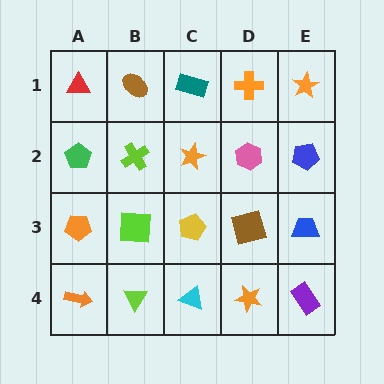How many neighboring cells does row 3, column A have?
3.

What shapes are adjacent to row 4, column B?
A lime square (row 3, column B), an orange arrow (row 4, column A), a cyan triangle (row 4, column C).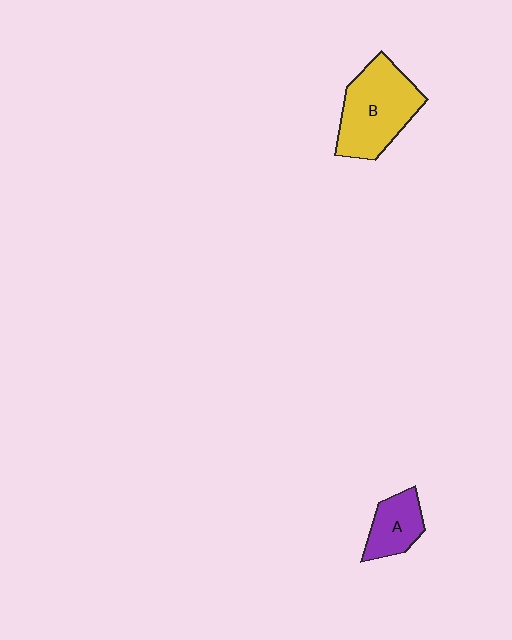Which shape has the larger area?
Shape B (yellow).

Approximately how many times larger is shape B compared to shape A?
Approximately 2.0 times.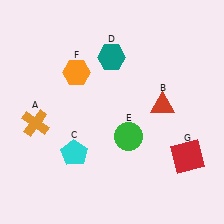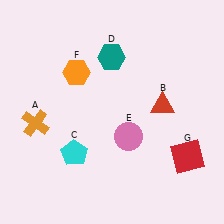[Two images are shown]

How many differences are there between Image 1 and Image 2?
There is 1 difference between the two images.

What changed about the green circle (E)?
In Image 1, E is green. In Image 2, it changed to pink.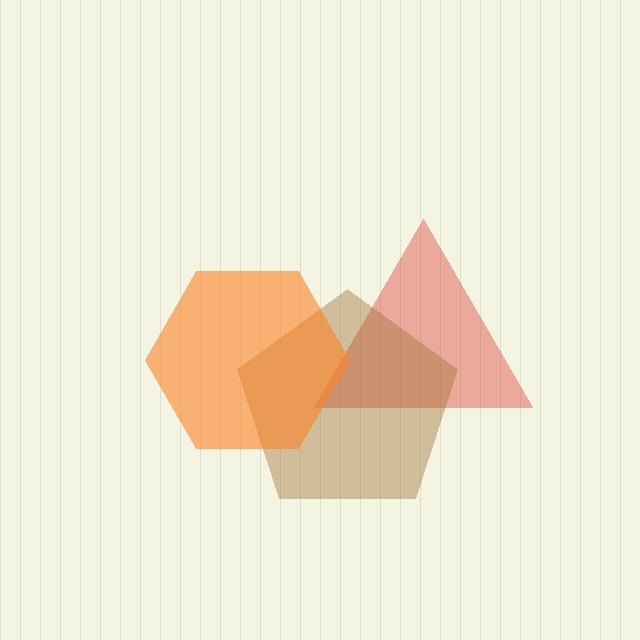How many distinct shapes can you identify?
There are 3 distinct shapes: a red triangle, a brown pentagon, an orange hexagon.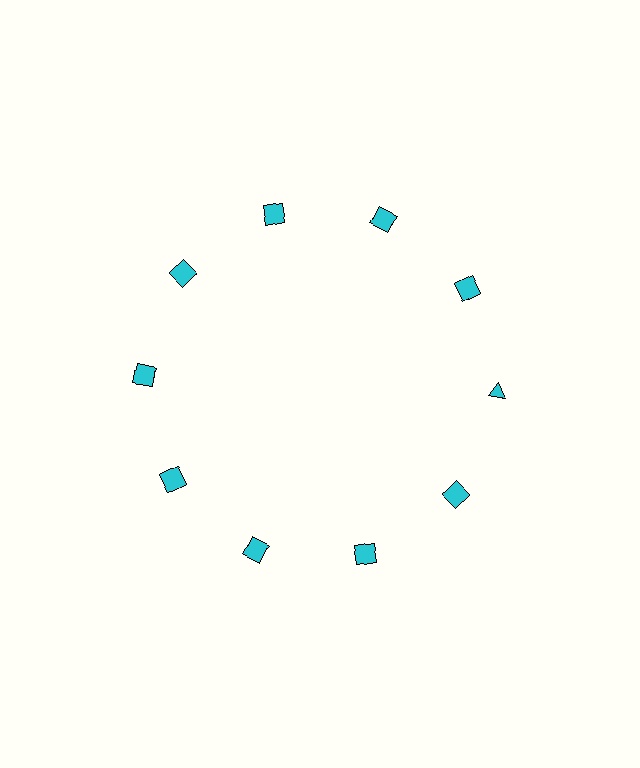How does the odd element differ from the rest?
It has a different shape: triangle instead of square.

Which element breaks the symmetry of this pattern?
The cyan triangle at roughly the 3 o'clock position breaks the symmetry. All other shapes are cyan squares.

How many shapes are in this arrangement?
There are 10 shapes arranged in a ring pattern.